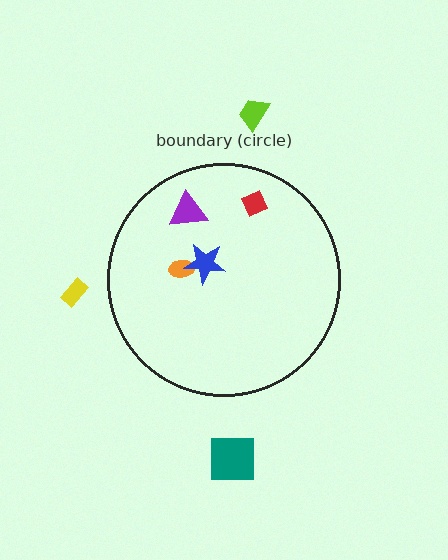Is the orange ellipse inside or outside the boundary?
Inside.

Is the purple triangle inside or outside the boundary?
Inside.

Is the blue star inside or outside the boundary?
Inside.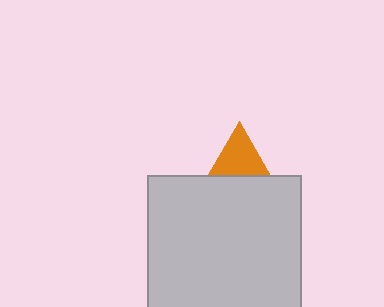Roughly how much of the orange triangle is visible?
A small part of it is visible (roughly 32%).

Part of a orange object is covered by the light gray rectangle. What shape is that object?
It is a triangle.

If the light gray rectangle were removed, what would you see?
You would see the complete orange triangle.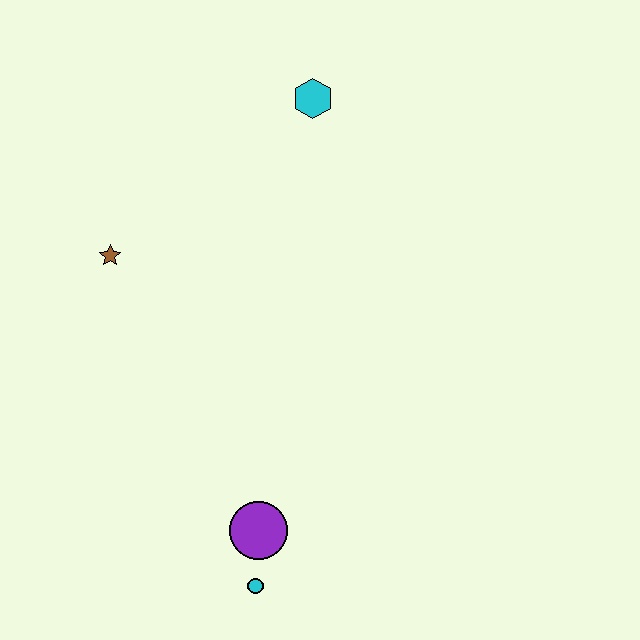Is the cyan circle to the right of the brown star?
Yes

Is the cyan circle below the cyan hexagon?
Yes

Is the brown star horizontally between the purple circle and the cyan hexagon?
No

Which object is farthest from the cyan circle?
The cyan hexagon is farthest from the cyan circle.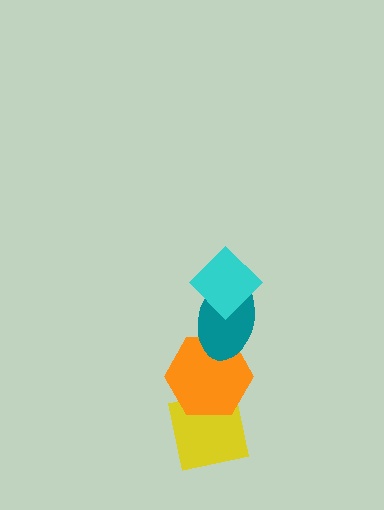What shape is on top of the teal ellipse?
The cyan diamond is on top of the teal ellipse.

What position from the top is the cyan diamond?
The cyan diamond is 1st from the top.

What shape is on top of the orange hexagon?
The teal ellipse is on top of the orange hexagon.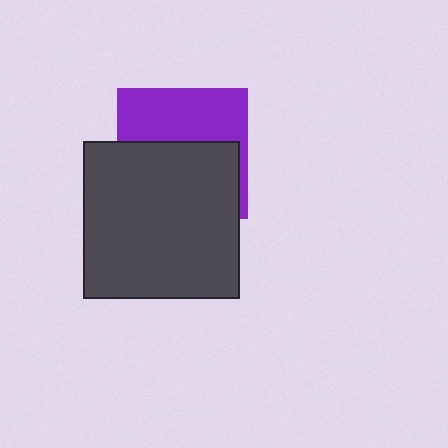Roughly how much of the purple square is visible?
A small part of it is visible (roughly 45%).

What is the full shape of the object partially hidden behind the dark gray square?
The partially hidden object is a purple square.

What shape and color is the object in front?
The object in front is a dark gray square.